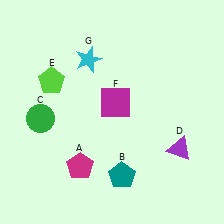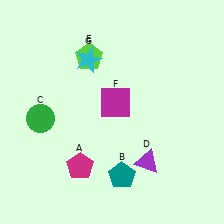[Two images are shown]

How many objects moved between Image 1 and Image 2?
2 objects moved between the two images.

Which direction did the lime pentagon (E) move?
The lime pentagon (E) moved right.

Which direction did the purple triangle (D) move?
The purple triangle (D) moved left.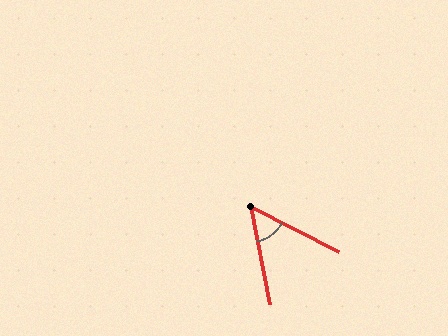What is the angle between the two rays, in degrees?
Approximately 52 degrees.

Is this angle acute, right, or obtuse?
It is acute.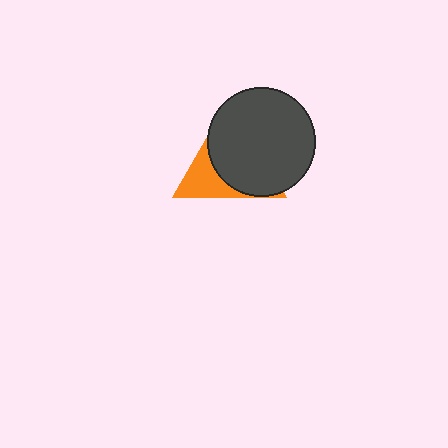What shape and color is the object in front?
The object in front is a dark gray circle.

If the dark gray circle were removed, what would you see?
You would see the complete orange triangle.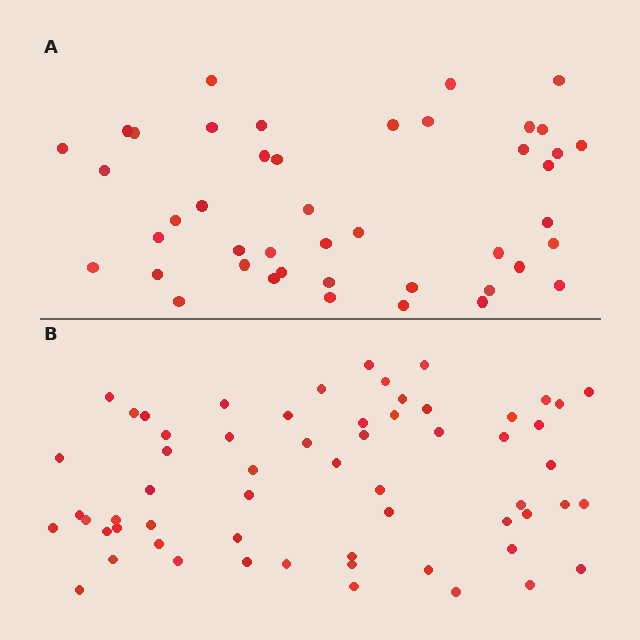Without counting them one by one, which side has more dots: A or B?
Region B (the bottom region) has more dots.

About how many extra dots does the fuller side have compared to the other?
Region B has approximately 15 more dots than region A.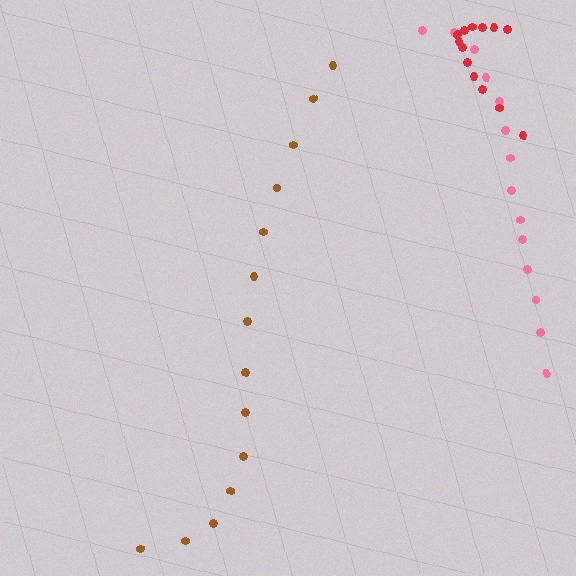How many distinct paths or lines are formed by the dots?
There are 3 distinct paths.